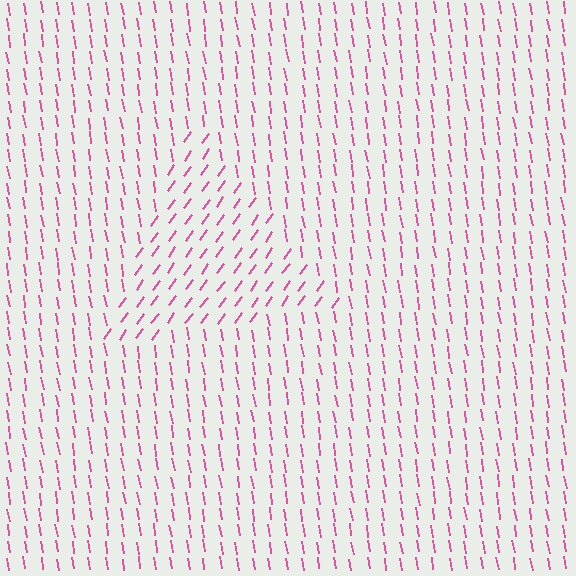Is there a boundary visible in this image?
Yes, there is a texture boundary formed by a change in line orientation.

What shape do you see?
I see a triangle.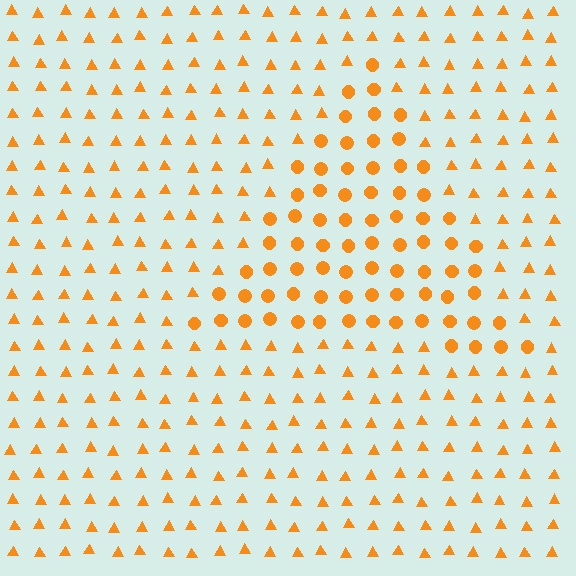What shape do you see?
I see a triangle.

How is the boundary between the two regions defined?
The boundary is defined by a change in element shape: circles inside vs. triangles outside. All elements share the same color and spacing.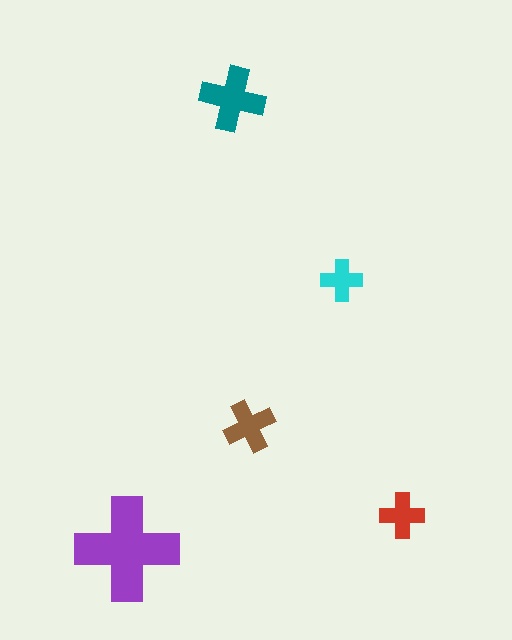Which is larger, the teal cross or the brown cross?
The teal one.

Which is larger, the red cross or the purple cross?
The purple one.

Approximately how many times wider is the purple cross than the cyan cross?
About 2.5 times wider.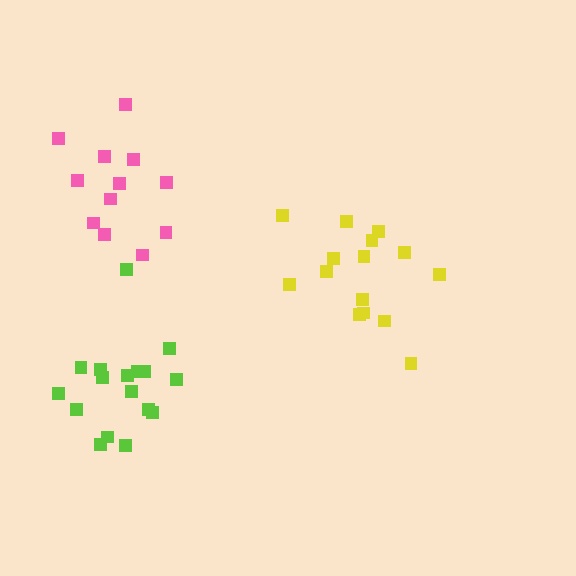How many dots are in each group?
Group 1: 17 dots, Group 2: 15 dots, Group 3: 12 dots (44 total).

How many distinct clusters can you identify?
There are 3 distinct clusters.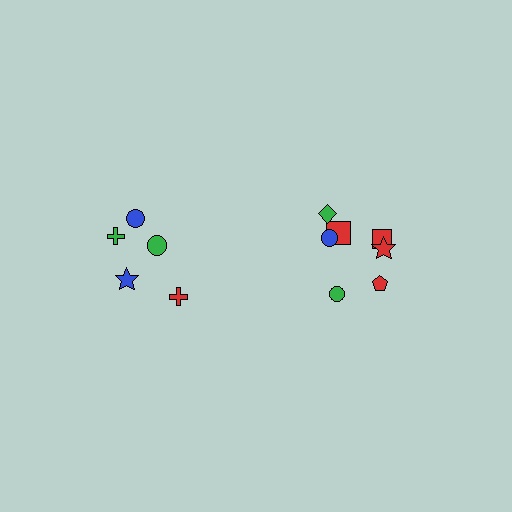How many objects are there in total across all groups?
There are 12 objects.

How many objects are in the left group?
There are 5 objects.